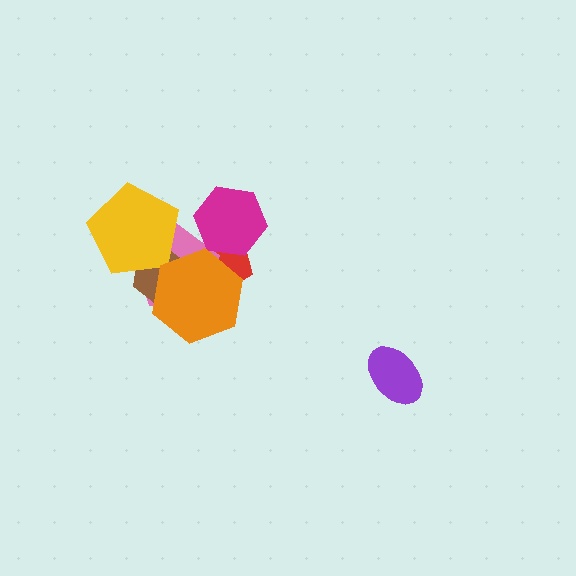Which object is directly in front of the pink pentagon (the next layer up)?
The magenta hexagon is directly in front of the pink pentagon.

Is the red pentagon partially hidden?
Yes, it is partially covered by another shape.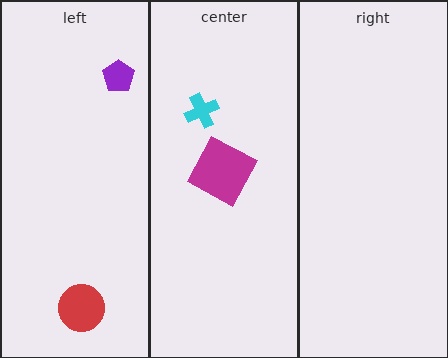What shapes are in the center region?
The cyan cross, the magenta square.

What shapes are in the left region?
The red circle, the purple pentagon.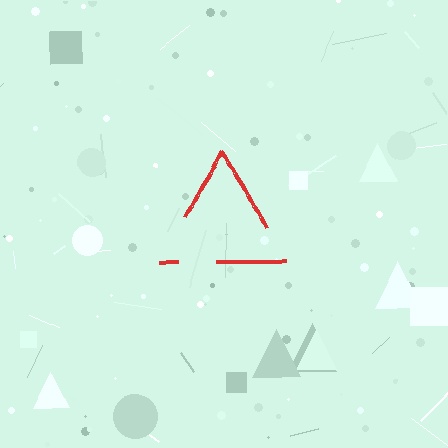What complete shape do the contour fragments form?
The contour fragments form a triangle.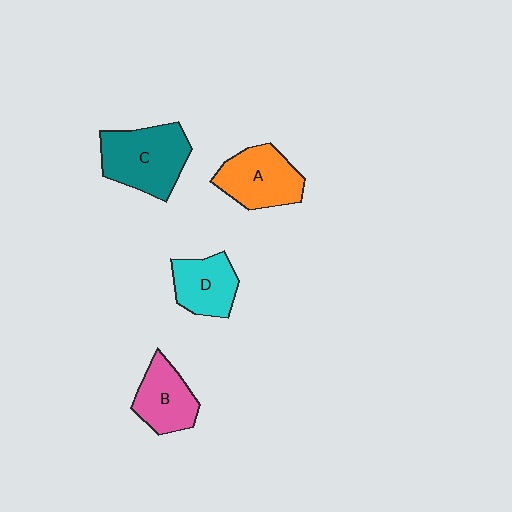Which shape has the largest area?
Shape C (teal).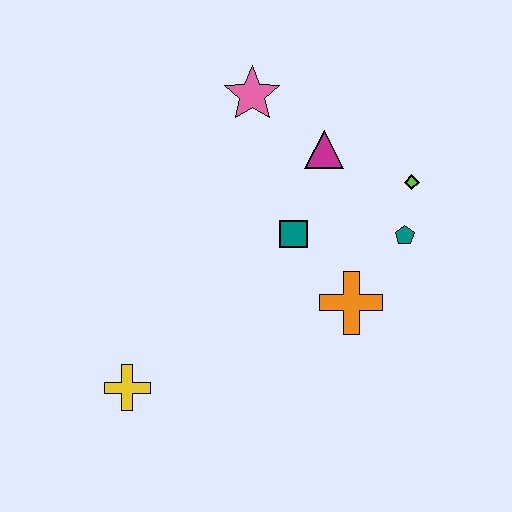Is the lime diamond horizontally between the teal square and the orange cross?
No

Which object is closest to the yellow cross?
The teal square is closest to the yellow cross.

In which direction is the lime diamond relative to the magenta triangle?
The lime diamond is to the right of the magenta triangle.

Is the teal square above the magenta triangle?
No